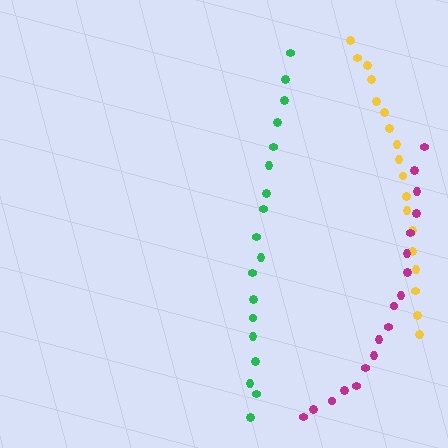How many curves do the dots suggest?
There are 3 distinct paths.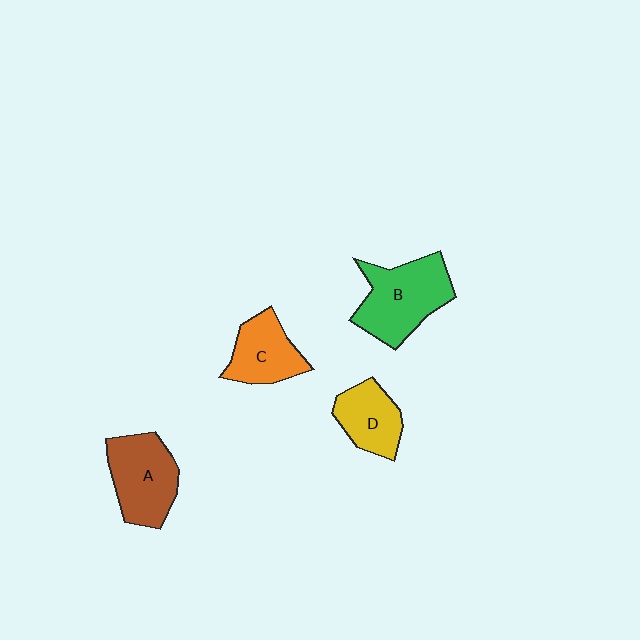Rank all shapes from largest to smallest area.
From largest to smallest: B (green), A (brown), C (orange), D (yellow).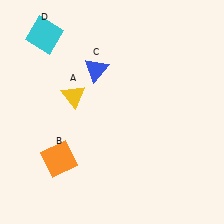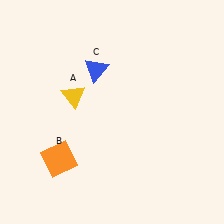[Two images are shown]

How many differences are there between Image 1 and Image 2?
There is 1 difference between the two images.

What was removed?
The cyan square (D) was removed in Image 2.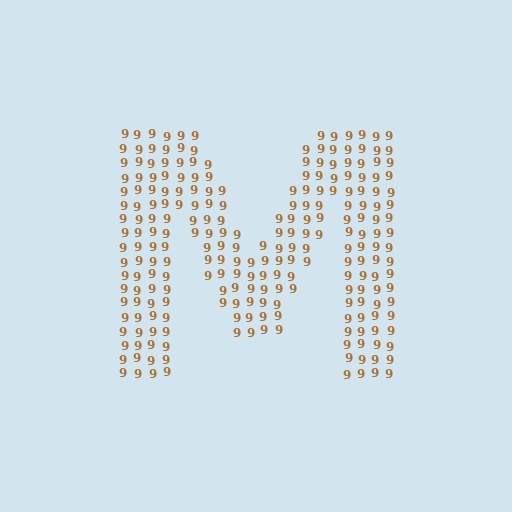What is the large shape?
The large shape is the letter M.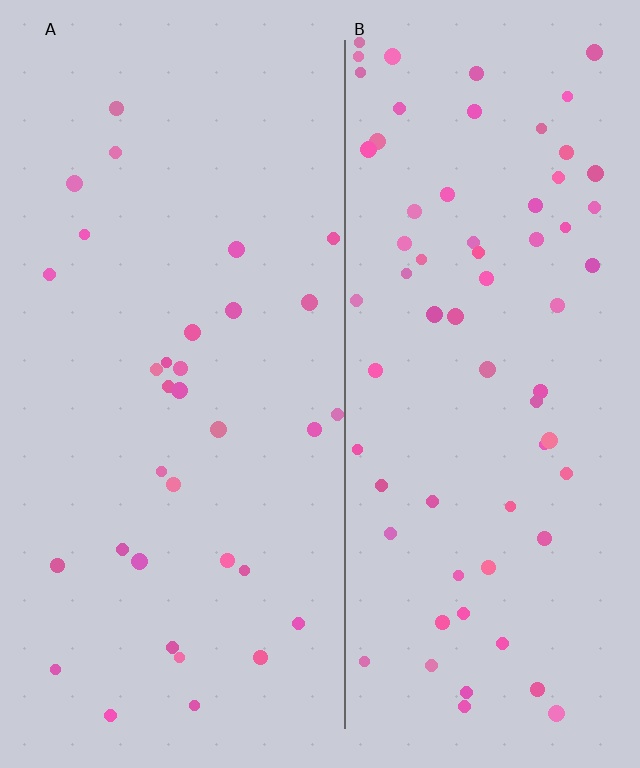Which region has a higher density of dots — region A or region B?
B (the right).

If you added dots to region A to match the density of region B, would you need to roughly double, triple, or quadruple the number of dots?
Approximately double.